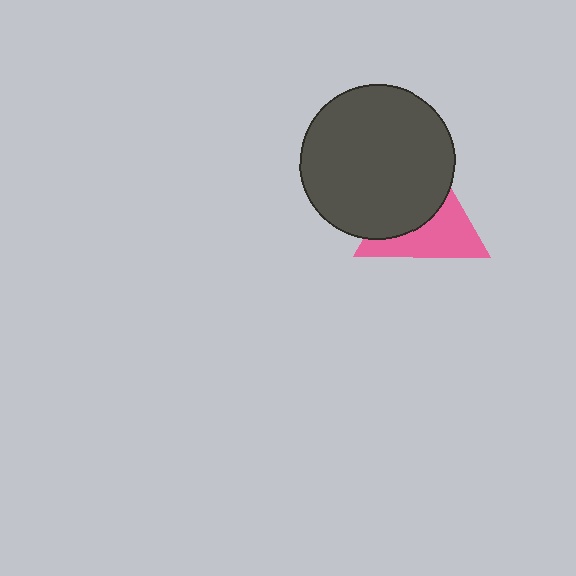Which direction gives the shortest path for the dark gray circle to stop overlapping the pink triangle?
Moving toward the upper-left gives the shortest separation.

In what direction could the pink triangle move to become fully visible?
The pink triangle could move toward the lower-right. That would shift it out from behind the dark gray circle entirely.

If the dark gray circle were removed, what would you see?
You would see the complete pink triangle.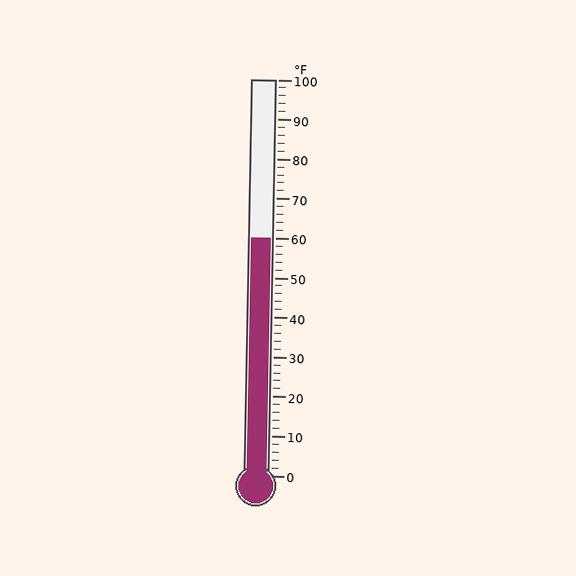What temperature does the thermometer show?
The thermometer shows approximately 60°F.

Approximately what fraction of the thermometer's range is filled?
The thermometer is filled to approximately 60% of its range.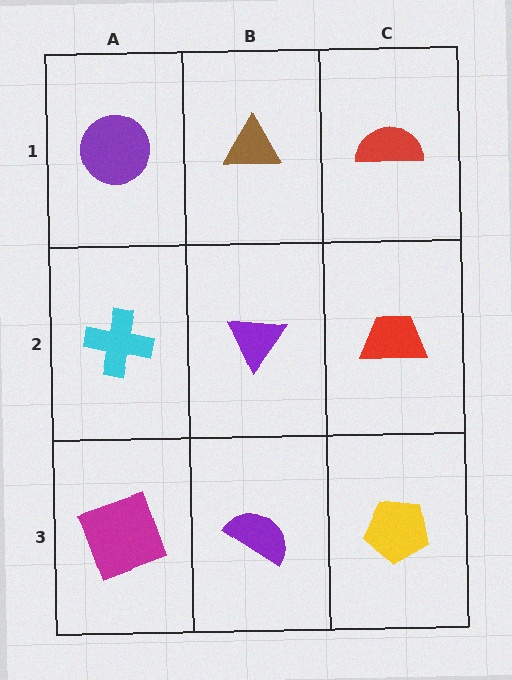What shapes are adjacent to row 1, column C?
A red trapezoid (row 2, column C), a brown triangle (row 1, column B).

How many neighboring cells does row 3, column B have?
3.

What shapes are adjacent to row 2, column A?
A purple circle (row 1, column A), a magenta square (row 3, column A), a purple triangle (row 2, column B).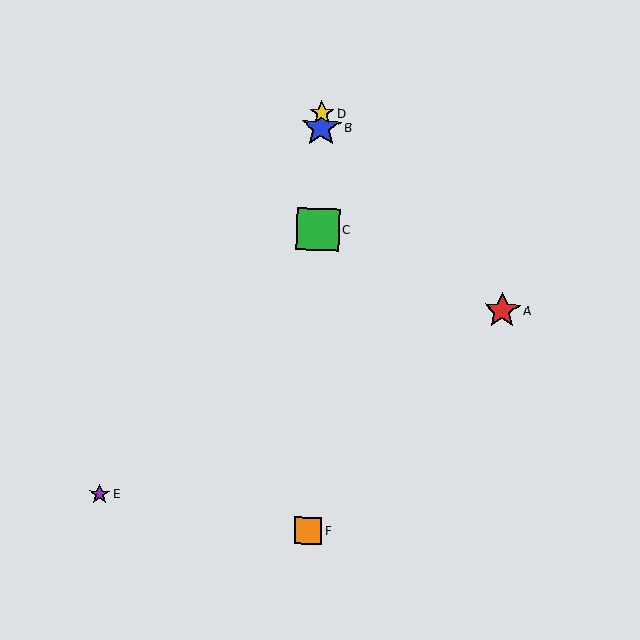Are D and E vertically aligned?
No, D is at x≈322 and E is at x≈100.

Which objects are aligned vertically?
Objects B, C, D, F are aligned vertically.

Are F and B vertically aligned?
Yes, both are at x≈308.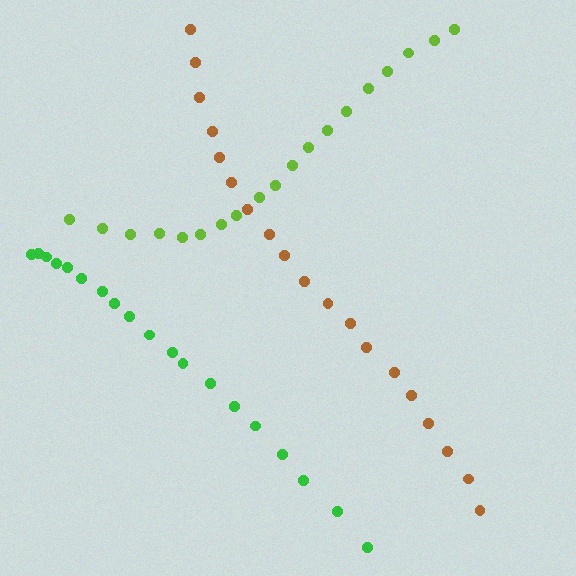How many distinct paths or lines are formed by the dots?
There are 3 distinct paths.